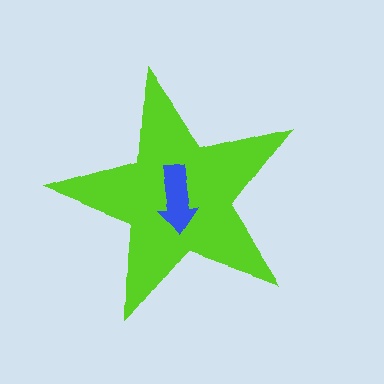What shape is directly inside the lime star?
The blue arrow.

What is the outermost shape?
The lime star.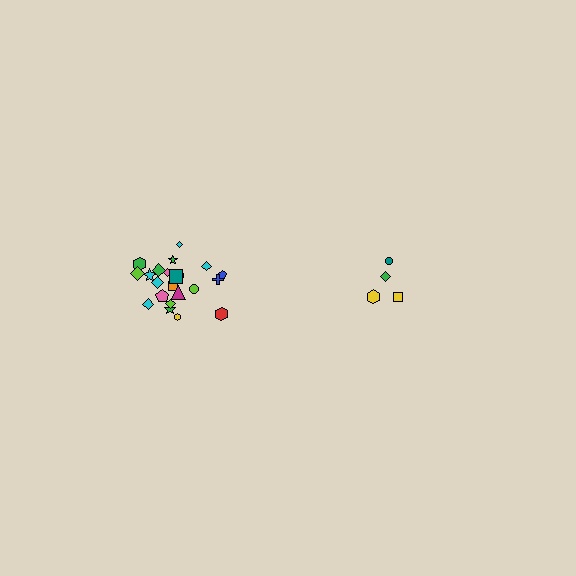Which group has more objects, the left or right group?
The left group.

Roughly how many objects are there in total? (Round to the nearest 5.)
Roughly 25 objects in total.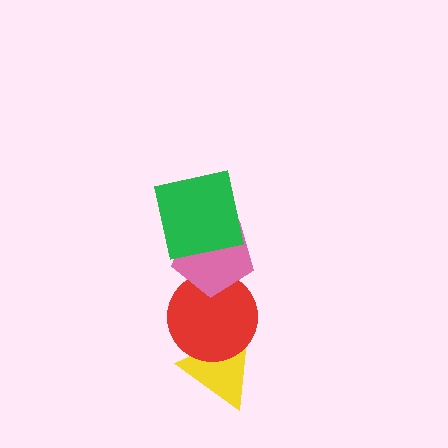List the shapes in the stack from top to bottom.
From top to bottom: the green square, the pink pentagon, the red circle, the yellow triangle.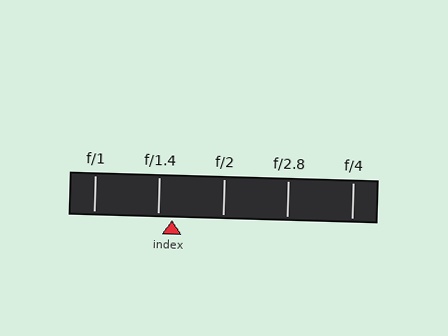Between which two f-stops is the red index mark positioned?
The index mark is between f/1.4 and f/2.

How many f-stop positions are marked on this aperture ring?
There are 5 f-stop positions marked.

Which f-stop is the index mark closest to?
The index mark is closest to f/1.4.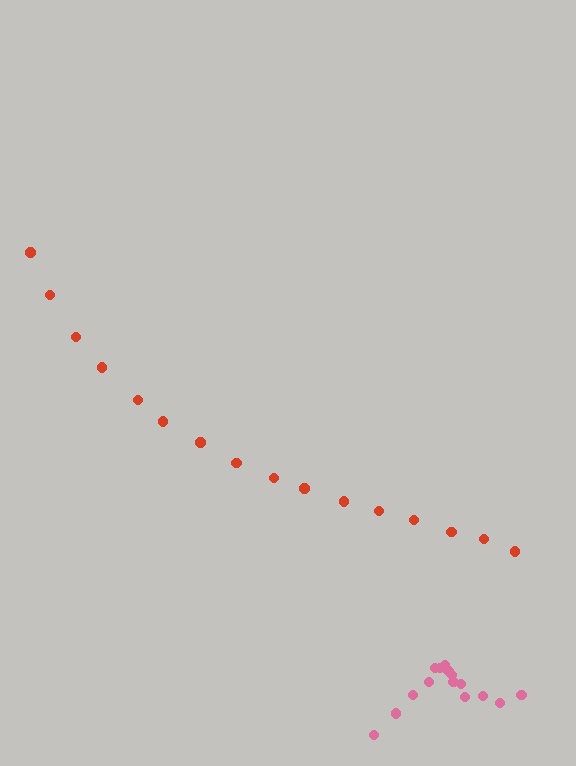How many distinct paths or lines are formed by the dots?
There are 2 distinct paths.